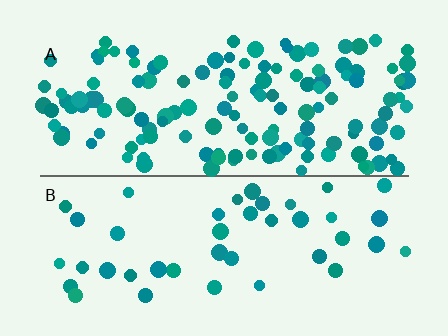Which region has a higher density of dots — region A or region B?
A (the top).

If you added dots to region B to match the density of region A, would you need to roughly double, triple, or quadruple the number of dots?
Approximately triple.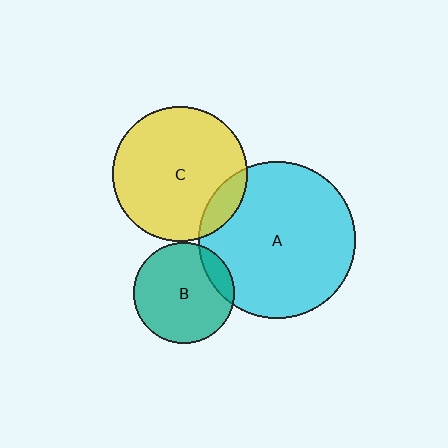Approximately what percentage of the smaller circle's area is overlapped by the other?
Approximately 15%.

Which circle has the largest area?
Circle A (cyan).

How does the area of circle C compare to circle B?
Approximately 1.8 times.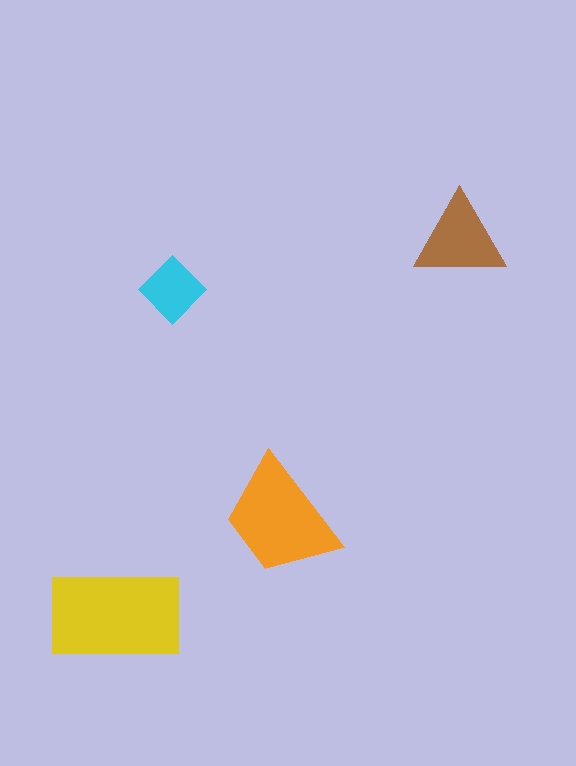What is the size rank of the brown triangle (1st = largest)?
3rd.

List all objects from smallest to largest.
The cyan diamond, the brown triangle, the orange trapezoid, the yellow rectangle.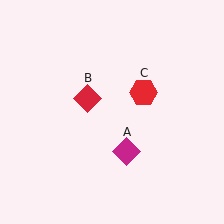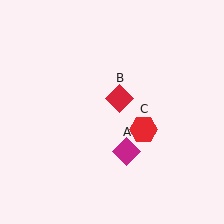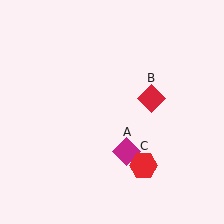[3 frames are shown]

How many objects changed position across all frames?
2 objects changed position: red diamond (object B), red hexagon (object C).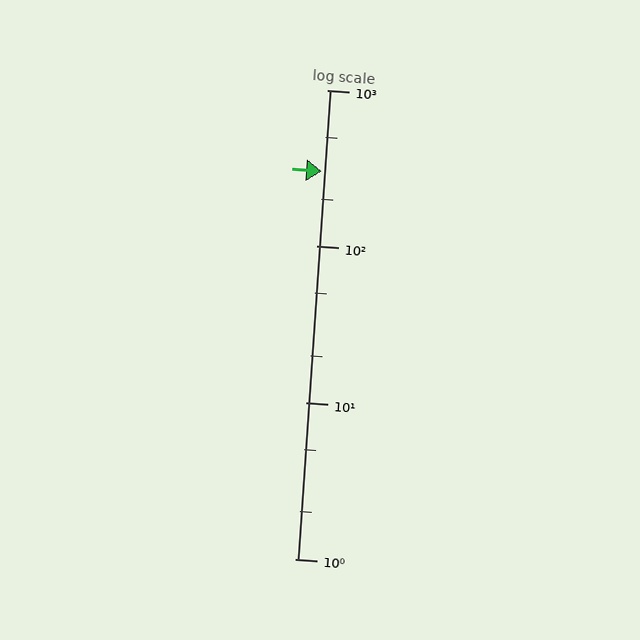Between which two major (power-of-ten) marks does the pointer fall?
The pointer is between 100 and 1000.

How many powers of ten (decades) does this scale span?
The scale spans 3 decades, from 1 to 1000.